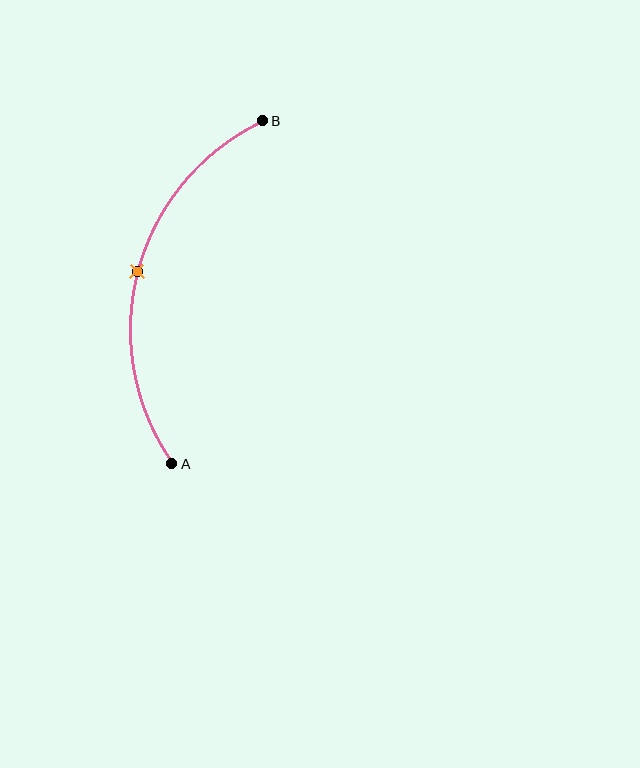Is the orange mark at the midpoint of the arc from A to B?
Yes. The orange mark lies on the arc at equal arc-length from both A and B — it is the arc midpoint.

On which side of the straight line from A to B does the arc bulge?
The arc bulges to the left of the straight line connecting A and B.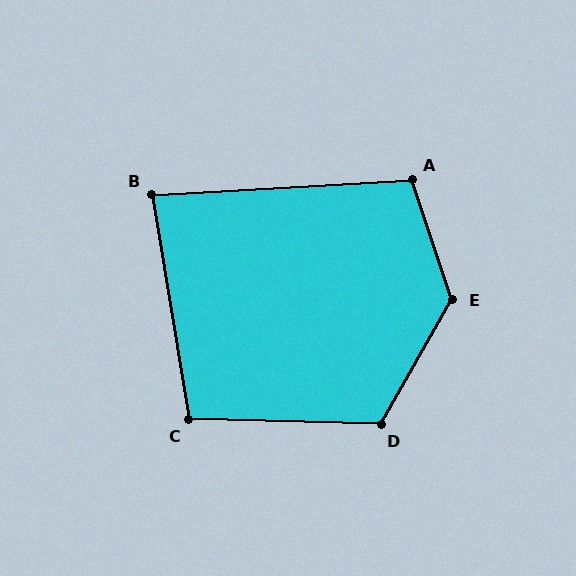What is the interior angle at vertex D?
Approximately 118 degrees (obtuse).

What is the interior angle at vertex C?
Approximately 101 degrees (obtuse).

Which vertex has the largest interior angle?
E, at approximately 132 degrees.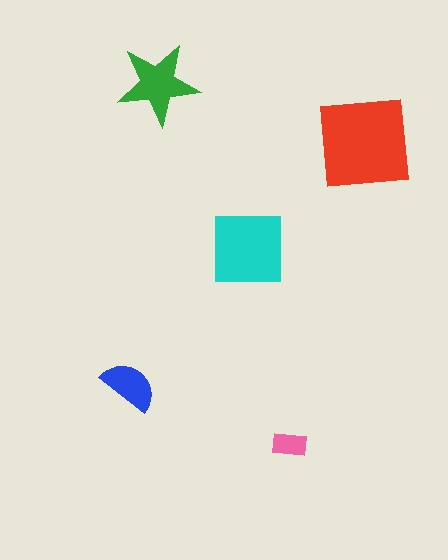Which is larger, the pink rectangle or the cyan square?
The cyan square.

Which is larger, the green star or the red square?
The red square.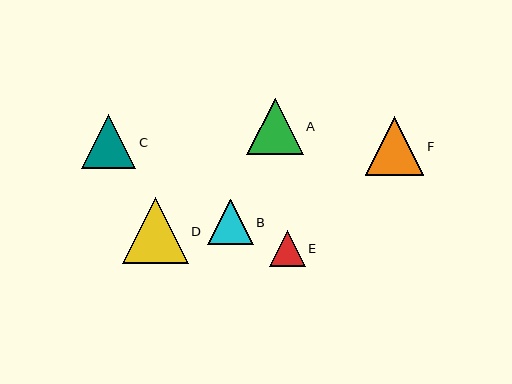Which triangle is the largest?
Triangle D is the largest with a size of approximately 66 pixels.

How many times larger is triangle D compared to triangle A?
Triangle D is approximately 1.2 times the size of triangle A.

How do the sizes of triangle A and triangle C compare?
Triangle A and triangle C are approximately the same size.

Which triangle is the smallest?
Triangle E is the smallest with a size of approximately 36 pixels.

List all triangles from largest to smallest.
From largest to smallest: D, F, A, C, B, E.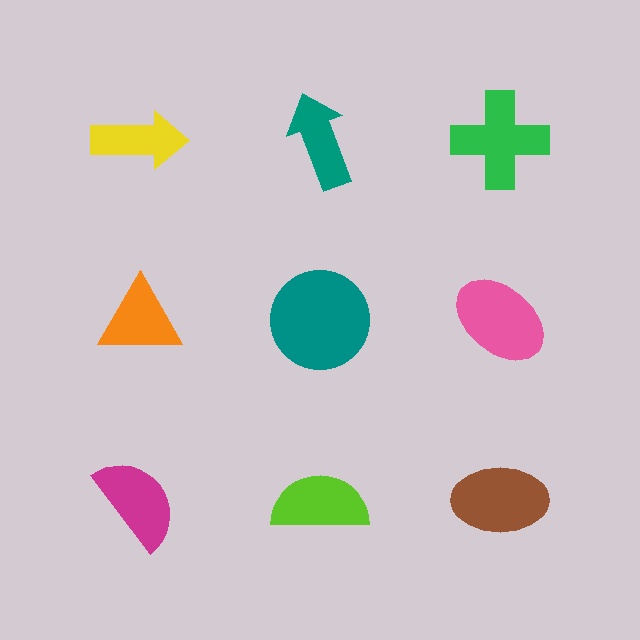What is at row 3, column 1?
A magenta semicircle.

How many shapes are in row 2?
3 shapes.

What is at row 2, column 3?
A pink ellipse.